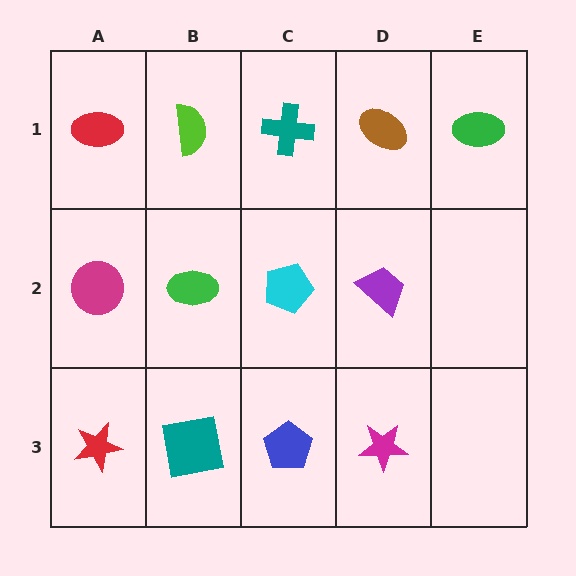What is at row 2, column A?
A magenta circle.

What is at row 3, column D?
A magenta star.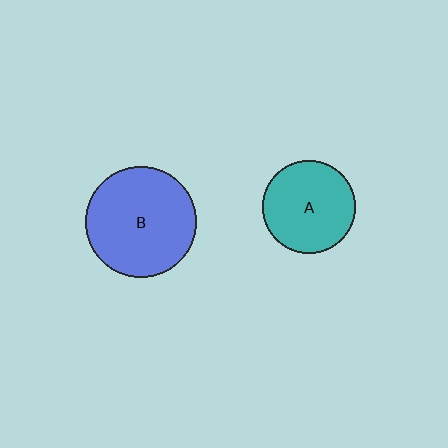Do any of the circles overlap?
No, none of the circles overlap.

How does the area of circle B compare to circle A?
Approximately 1.4 times.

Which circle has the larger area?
Circle B (blue).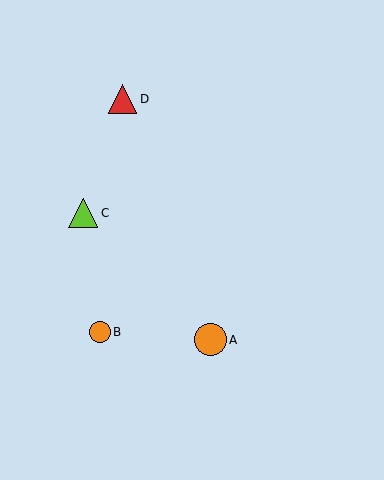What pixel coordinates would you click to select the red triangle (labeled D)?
Click at (122, 99) to select the red triangle D.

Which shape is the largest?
The orange circle (labeled A) is the largest.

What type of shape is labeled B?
Shape B is an orange circle.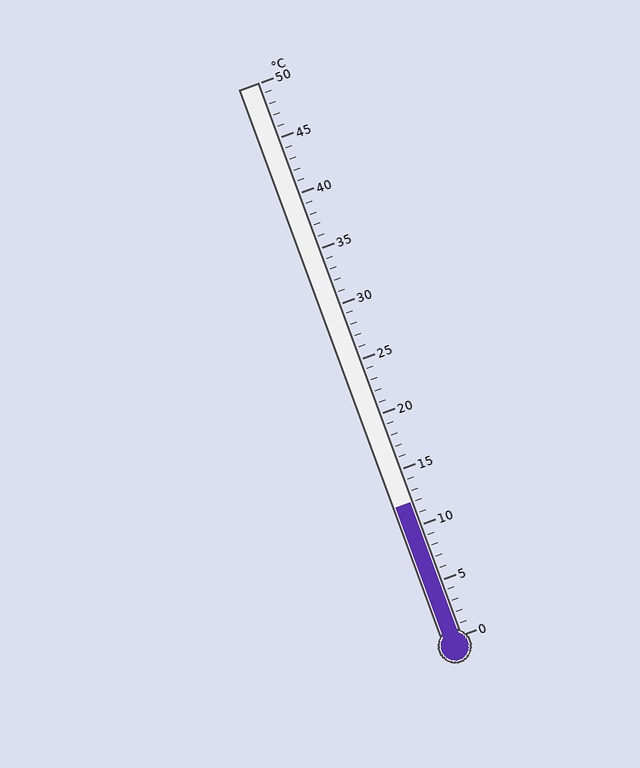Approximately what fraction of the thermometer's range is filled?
The thermometer is filled to approximately 25% of its range.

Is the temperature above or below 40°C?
The temperature is below 40°C.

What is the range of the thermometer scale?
The thermometer scale ranges from 0°C to 50°C.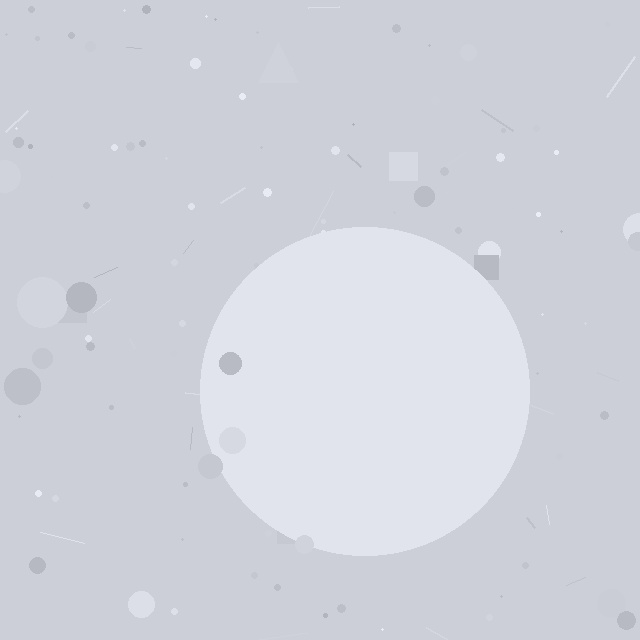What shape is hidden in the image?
A circle is hidden in the image.